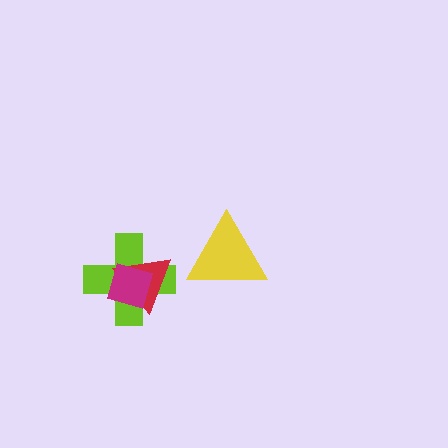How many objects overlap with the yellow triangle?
0 objects overlap with the yellow triangle.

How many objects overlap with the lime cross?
2 objects overlap with the lime cross.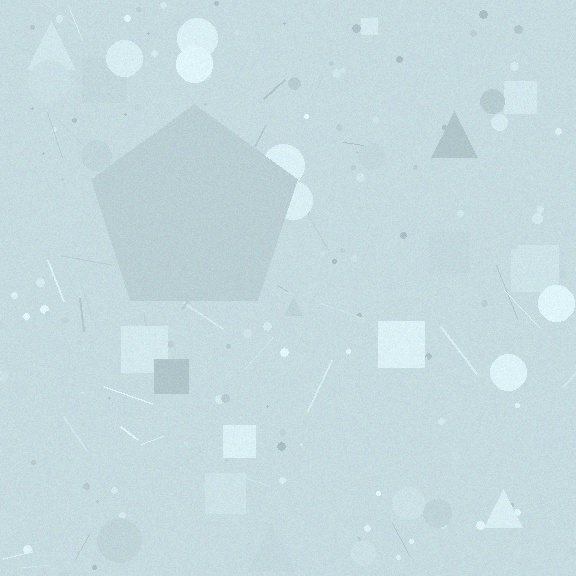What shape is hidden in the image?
A pentagon is hidden in the image.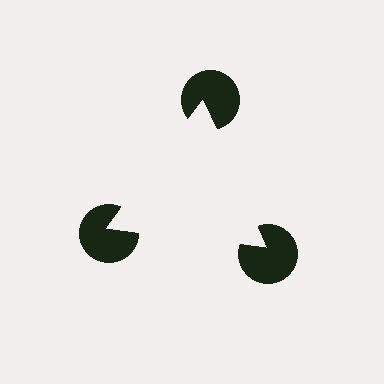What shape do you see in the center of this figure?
An illusory triangle — its edges are inferred from the aligned wedge cuts in the pac-man discs, not physically drawn.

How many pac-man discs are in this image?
There are 3 — one at each vertex of the illusory triangle.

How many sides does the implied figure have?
3 sides.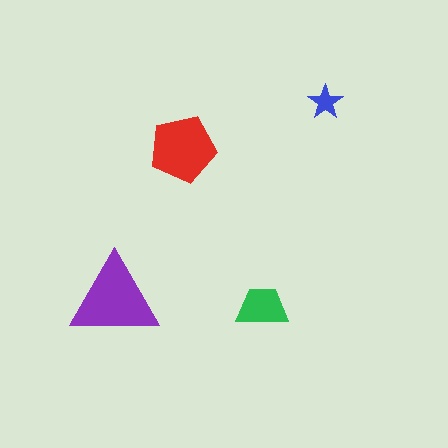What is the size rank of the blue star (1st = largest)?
4th.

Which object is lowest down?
The green trapezoid is bottommost.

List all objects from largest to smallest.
The purple triangle, the red pentagon, the green trapezoid, the blue star.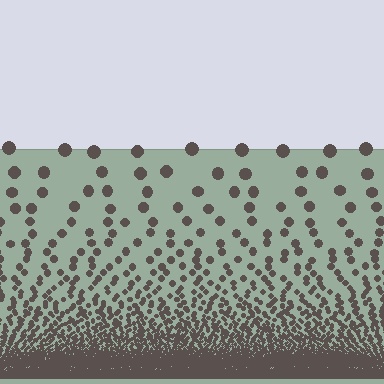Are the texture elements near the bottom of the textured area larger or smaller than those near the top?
Smaller. The gradient is inverted — elements near the bottom are smaller and denser.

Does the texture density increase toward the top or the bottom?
Density increases toward the bottom.